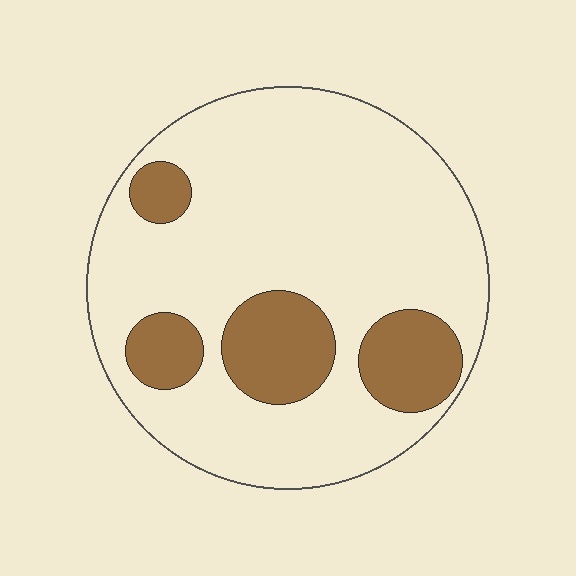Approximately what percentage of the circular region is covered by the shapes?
Approximately 20%.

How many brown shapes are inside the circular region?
4.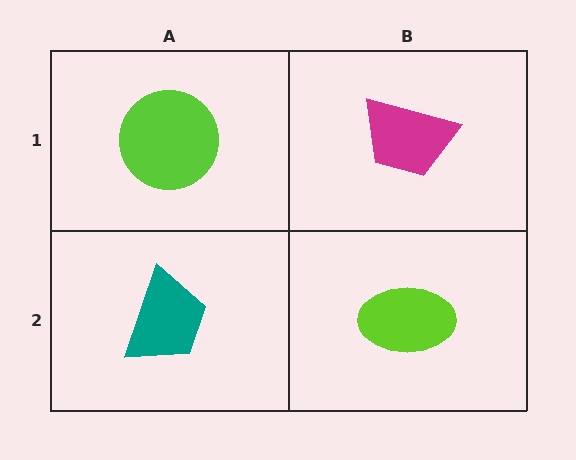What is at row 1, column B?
A magenta trapezoid.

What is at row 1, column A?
A lime circle.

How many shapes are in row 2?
2 shapes.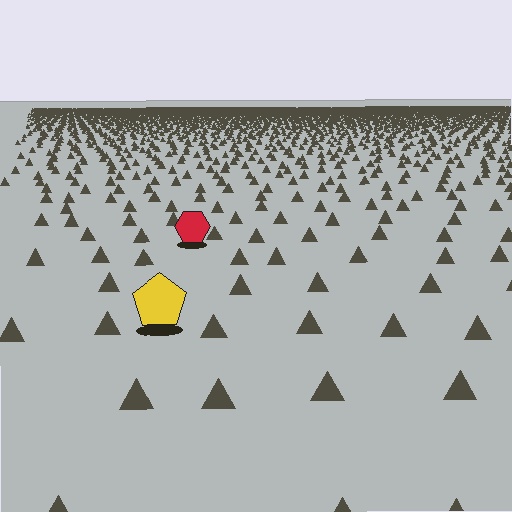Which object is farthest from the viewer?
The red hexagon is farthest from the viewer. It appears smaller and the ground texture around it is denser.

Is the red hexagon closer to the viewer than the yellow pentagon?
No. The yellow pentagon is closer — you can tell from the texture gradient: the ground texture is coarser near it.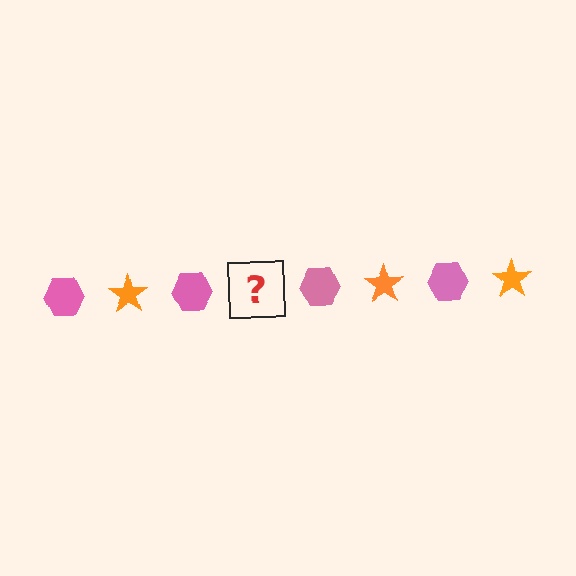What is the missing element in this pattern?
The missing element is an orange star.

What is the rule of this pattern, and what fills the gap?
The rule is that the pattern alternates between pink hexagon and orange star. The gap should be filled with an orange star.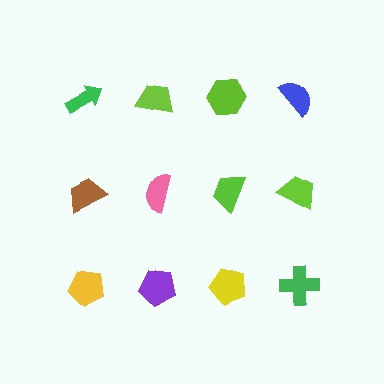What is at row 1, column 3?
A lime hexagon.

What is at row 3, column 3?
A yellow pentagon.